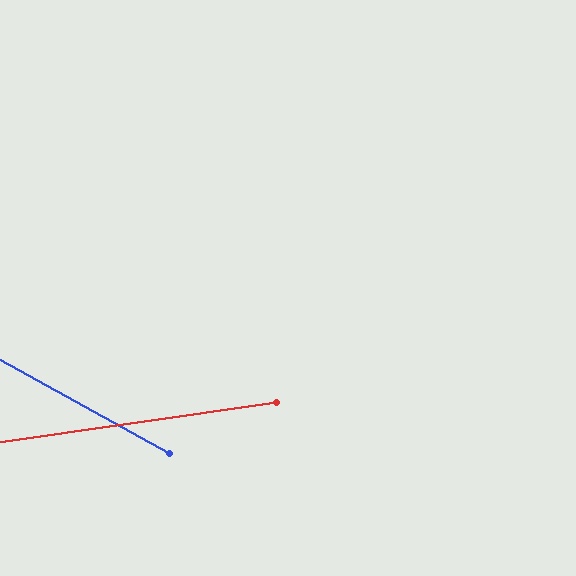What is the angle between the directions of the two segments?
Approximately 37 degrees.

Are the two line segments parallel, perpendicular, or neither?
Neither parallel nor perpendicular — they differ by about 37°.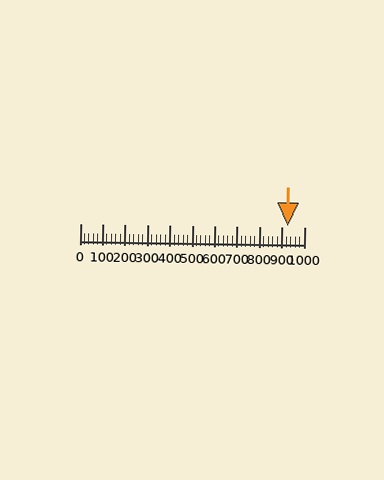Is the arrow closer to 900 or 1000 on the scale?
The arrow is closer to 900.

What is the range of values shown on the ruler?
The ruler shows values from 0 to 1000.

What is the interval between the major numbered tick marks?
The major tick marks are spaced 100 units apart.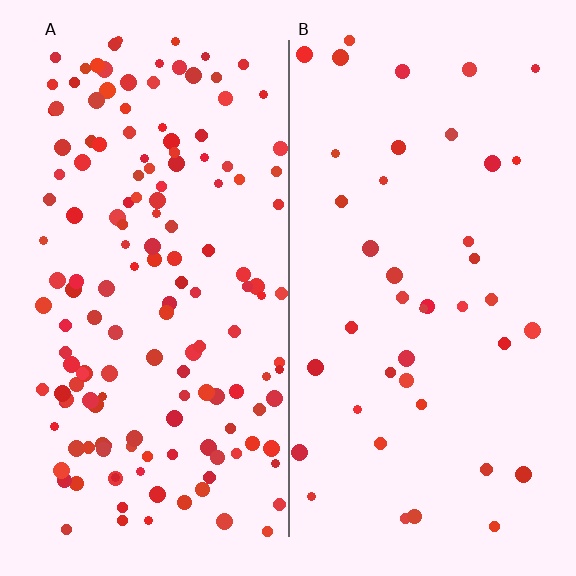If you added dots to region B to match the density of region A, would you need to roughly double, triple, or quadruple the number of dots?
Approximately quadruple.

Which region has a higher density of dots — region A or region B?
A (the left).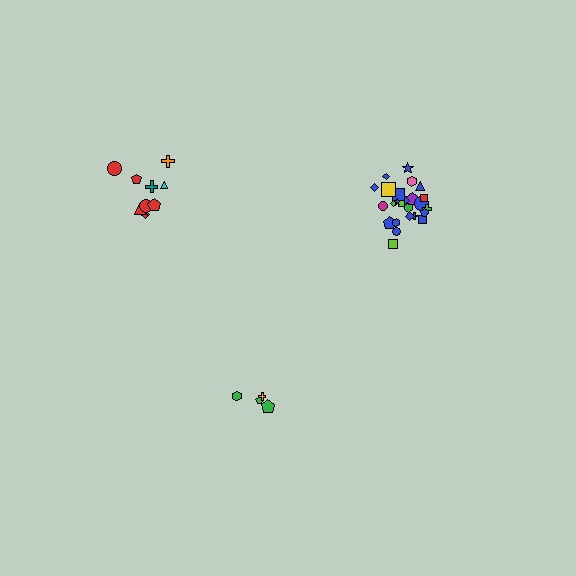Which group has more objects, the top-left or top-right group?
The top-right group.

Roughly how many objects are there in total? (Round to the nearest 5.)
Roughly 40 objects in total.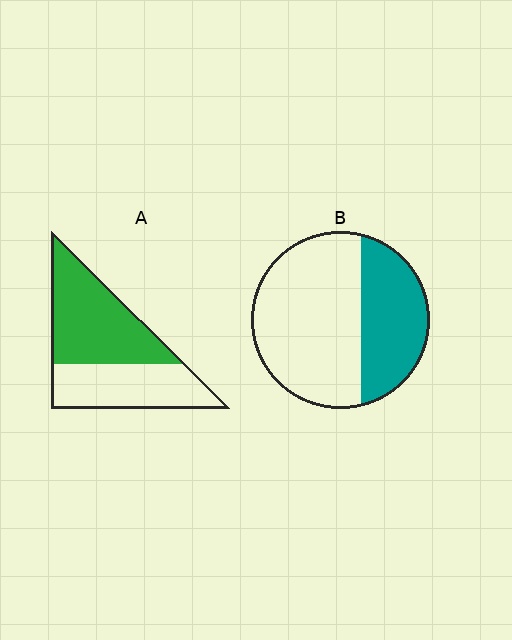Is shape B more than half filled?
No.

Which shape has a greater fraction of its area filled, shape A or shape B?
Shape A.